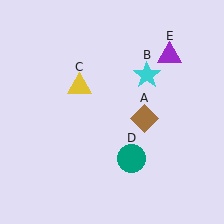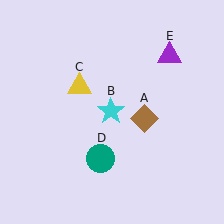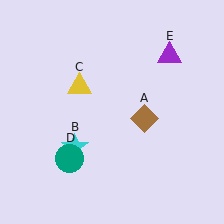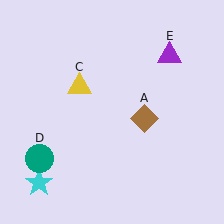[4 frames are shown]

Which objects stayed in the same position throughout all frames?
Brown diamond (object A) and yellow triangle (object C) and purple triangle (object E) remained stationary.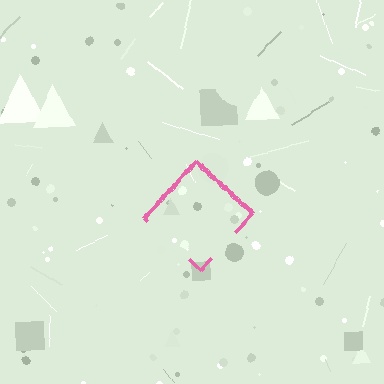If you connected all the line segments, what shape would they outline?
They would outline a diamond.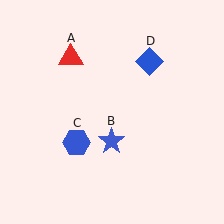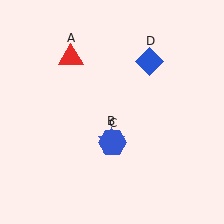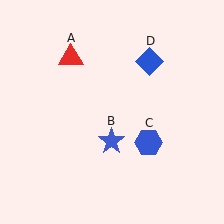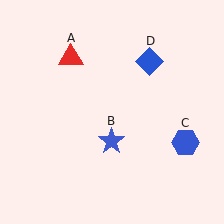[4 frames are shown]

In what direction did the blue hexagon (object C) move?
The blue hexagon (object C) moved right.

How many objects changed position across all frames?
1 object changed position: blue hexagon (object C).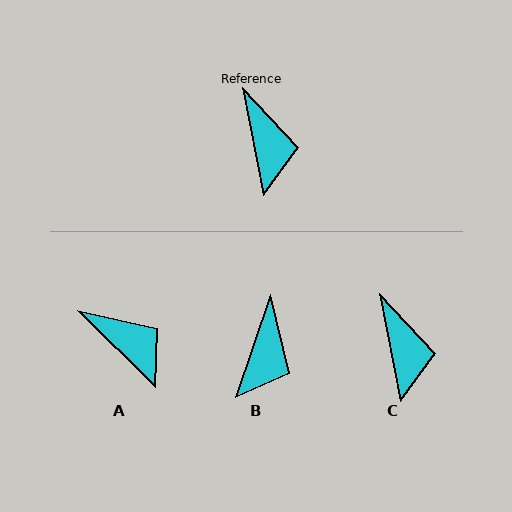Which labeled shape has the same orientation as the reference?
C.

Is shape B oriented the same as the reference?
No, it is off by about 30 degrees.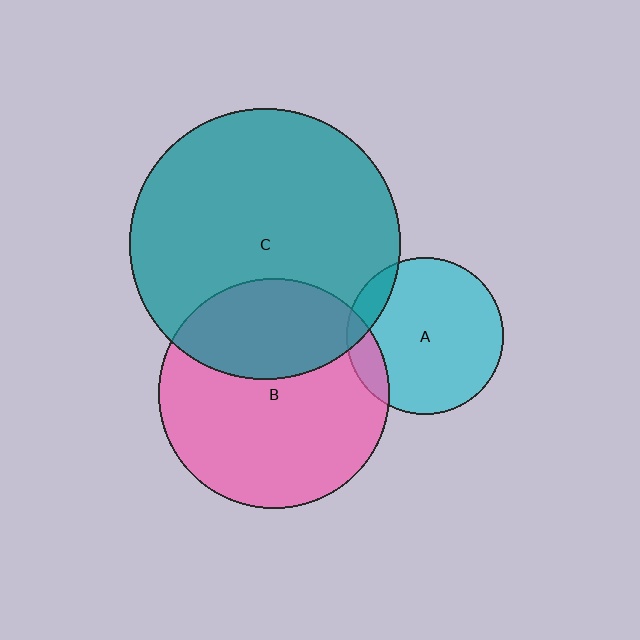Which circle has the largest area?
Circle C (teal).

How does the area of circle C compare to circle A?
Approximately 3.0 times.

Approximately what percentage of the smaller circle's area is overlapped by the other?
Approximately 10%.